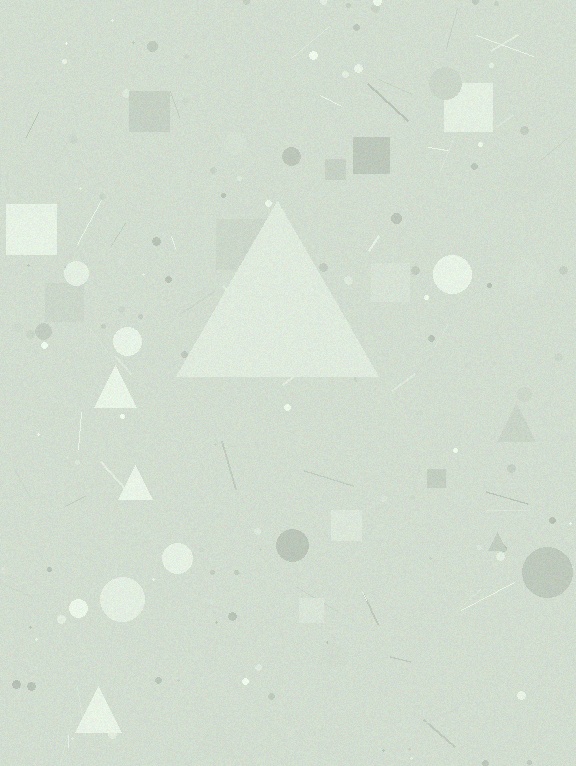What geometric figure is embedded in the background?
A triangle is embedded in the background.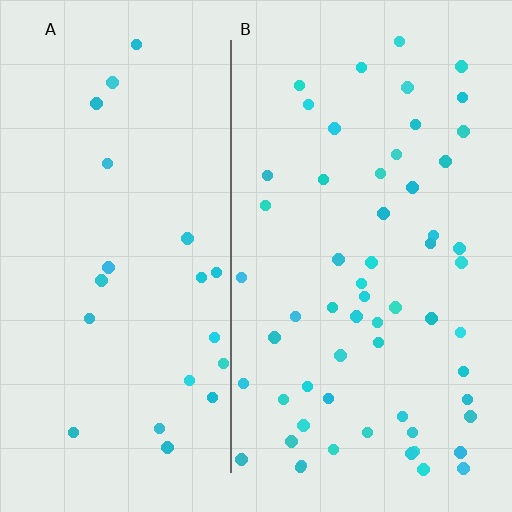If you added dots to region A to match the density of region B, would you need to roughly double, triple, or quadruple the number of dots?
Approximately triple.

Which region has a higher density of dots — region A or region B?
B (the right).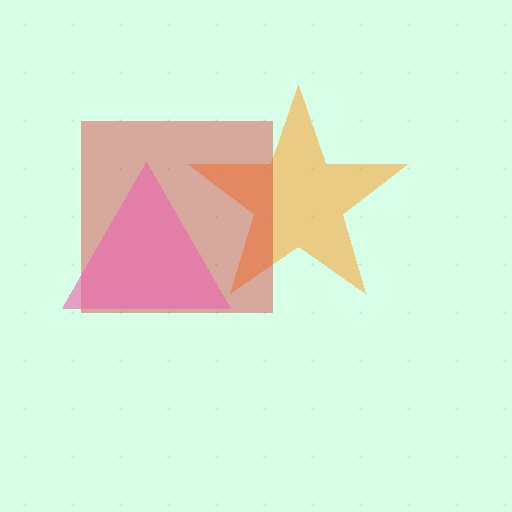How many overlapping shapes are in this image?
There are 3 overlapping shapes in the image.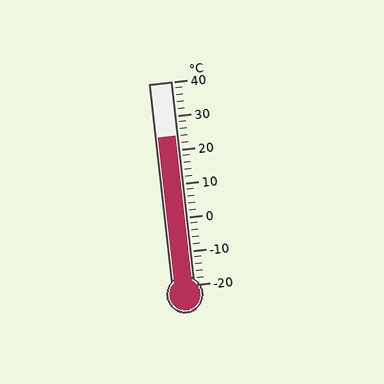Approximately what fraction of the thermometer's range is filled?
The thermometer is filled to approximately 75% of its range.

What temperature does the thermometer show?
The thermometer shows approximately 24°C.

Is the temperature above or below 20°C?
The temperature is above 20°C.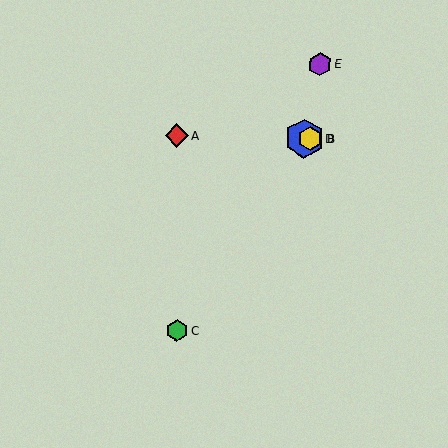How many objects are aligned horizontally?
3 objects (A, B, D) are aligned horizontally.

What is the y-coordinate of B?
Object B is at y≈138.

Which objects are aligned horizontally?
Objects A, B, D are aligned horizontally.